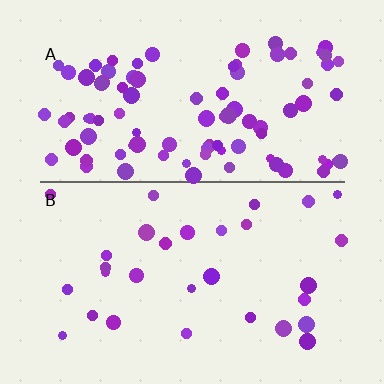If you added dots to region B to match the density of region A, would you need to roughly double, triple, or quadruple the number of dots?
Approximately triple.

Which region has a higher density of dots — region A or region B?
A (the top).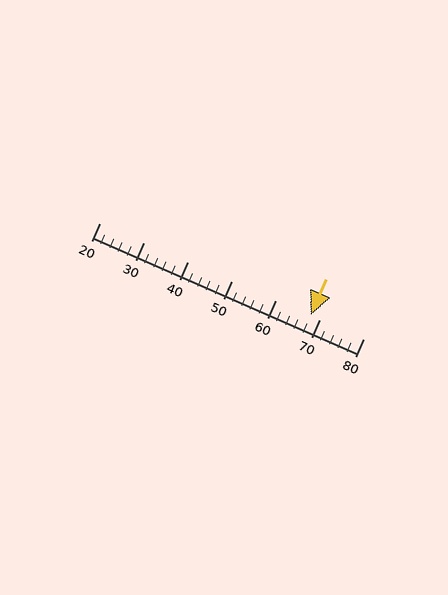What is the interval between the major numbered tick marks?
The major tick marks are spaced 10 units apart.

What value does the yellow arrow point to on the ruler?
The yellow arrow points to approximately 68.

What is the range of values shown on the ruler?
The ruler shows values from 20 to 80.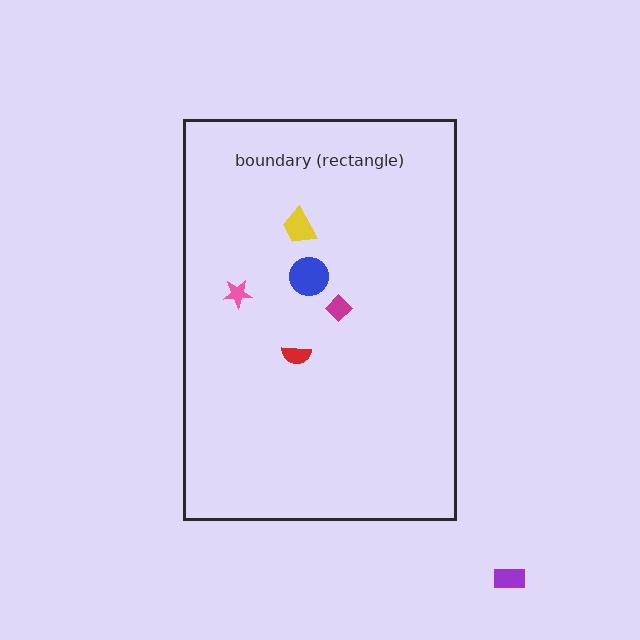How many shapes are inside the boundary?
5 inside, 1 outside.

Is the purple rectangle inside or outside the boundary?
Outside.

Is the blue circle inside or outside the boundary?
Inside.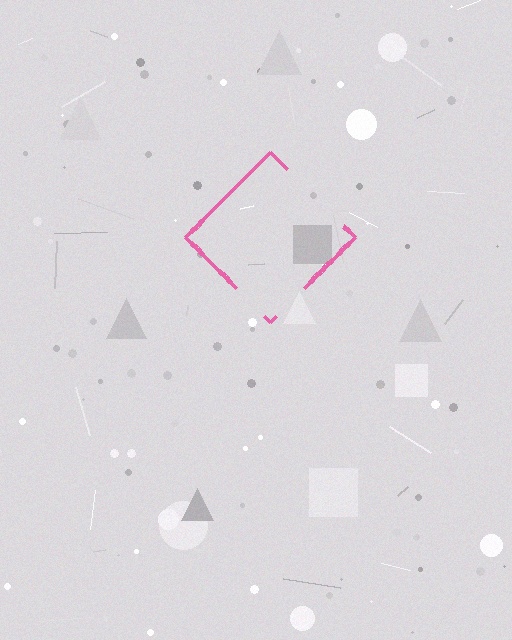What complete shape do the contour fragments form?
The contour fragments form a diamond.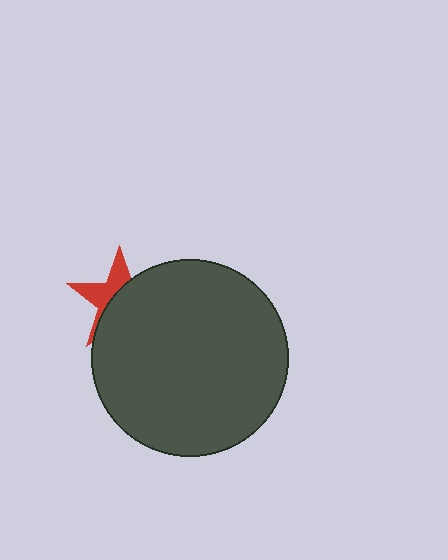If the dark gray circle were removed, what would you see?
You would see the complete red star.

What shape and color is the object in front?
The object in front is a dark gray circle.